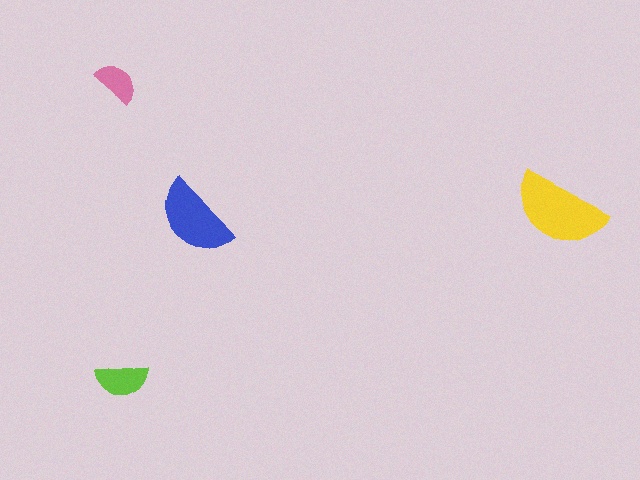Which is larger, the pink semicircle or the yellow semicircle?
The yellow one.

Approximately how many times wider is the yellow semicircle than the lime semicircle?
About 2 times wider.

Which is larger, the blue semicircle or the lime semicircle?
The blue one.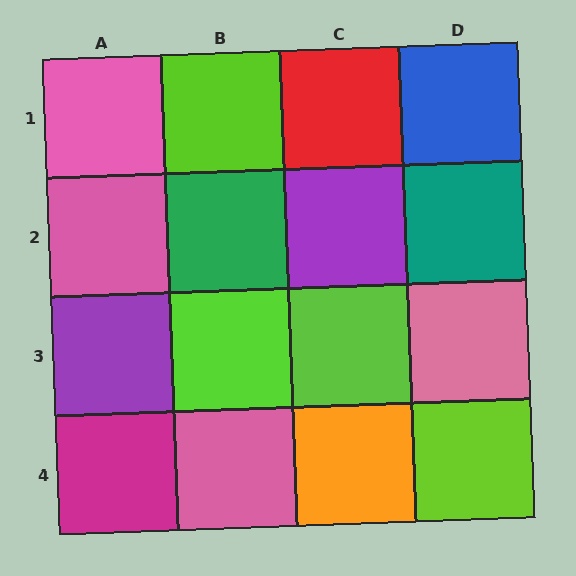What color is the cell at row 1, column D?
Blue.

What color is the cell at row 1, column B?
Lime.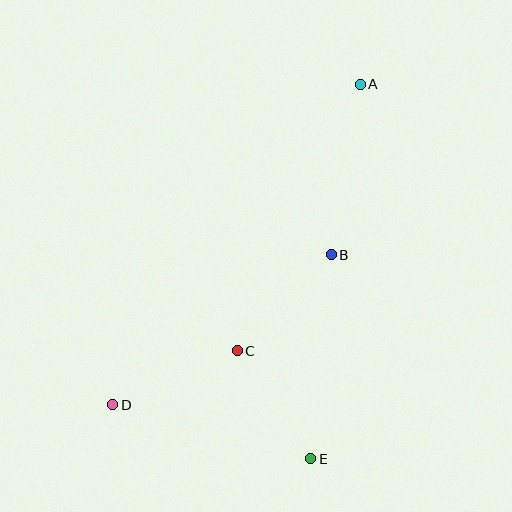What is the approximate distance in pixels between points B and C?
The distance between B and C is approximately 135 pixels.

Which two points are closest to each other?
Points C and E are closest to each other.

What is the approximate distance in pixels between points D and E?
The distance between D and E is approximately 205 pixels.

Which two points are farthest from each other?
Points A and D are farthest from each other.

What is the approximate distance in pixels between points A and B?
The distance between A and B is approximately 173 pixels.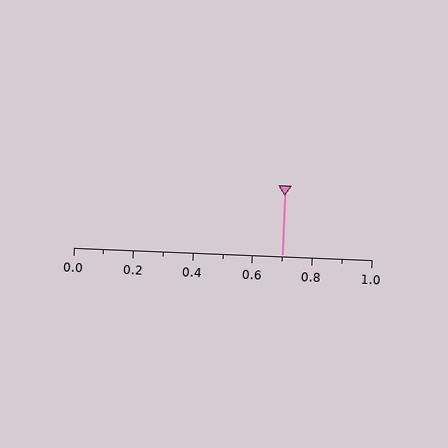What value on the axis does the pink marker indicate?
The marker indicates approximately 0.7.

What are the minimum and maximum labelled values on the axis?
The axis runs from 0.0 to 1.0.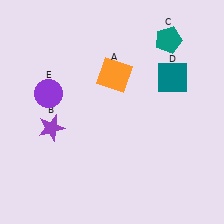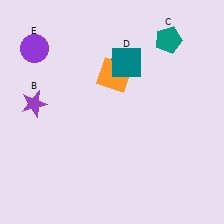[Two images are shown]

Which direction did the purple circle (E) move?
The purple circle (E) moved up.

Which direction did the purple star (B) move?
The purple star (B) moved up.